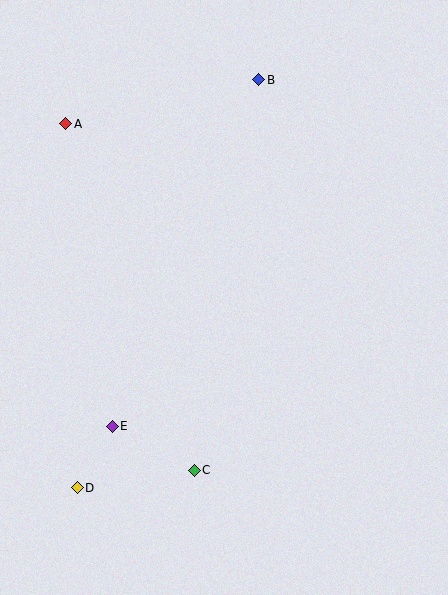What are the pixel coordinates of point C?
Point C is at (194, 470).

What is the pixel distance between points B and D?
The distance between B and D is 446 pixels.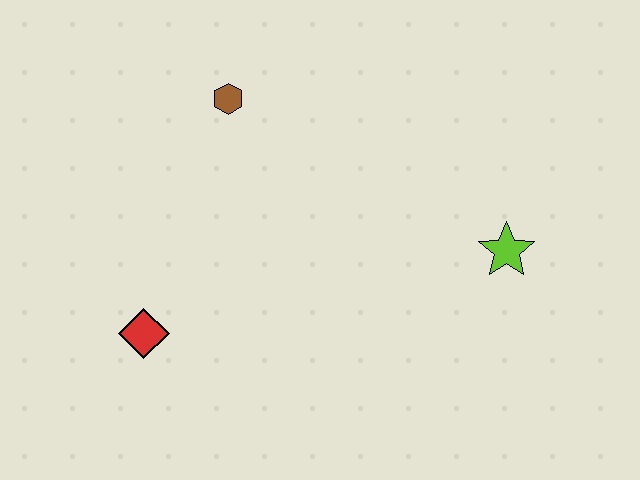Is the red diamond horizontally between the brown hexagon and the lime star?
No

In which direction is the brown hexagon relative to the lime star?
The brown hexagon is to the left of the lime star.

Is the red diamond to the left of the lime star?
Yes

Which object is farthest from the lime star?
The red diamond is farthest from the lime star.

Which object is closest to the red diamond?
The brown hexagon is closest to the red diamond.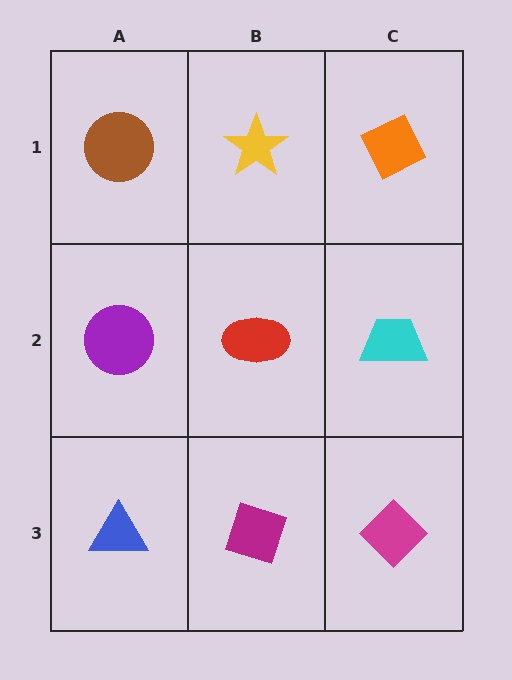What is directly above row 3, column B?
A red ellipse.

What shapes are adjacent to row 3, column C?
A cyan trapezoid (row 2, column C), a magenta diamond (row 3, column B).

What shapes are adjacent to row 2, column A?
A brown circle (row 1, column A), a blue triangle (row 3, column A), a red ellipse (row 2, column B).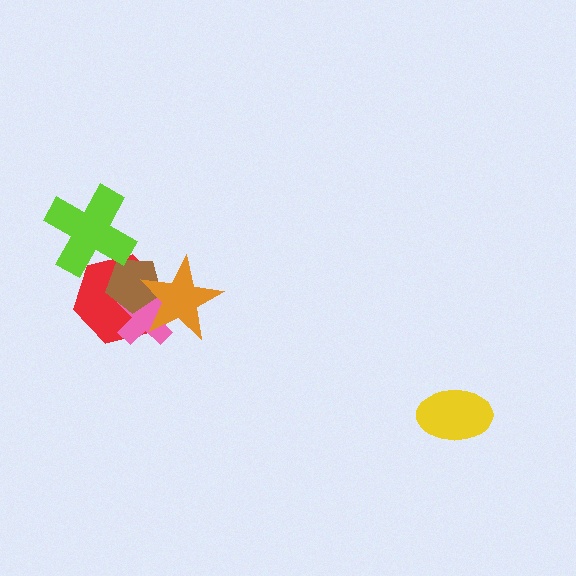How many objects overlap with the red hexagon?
4 objects overlap with the red hexagon.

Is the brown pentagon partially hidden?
Yes, it is partially covered by another shape.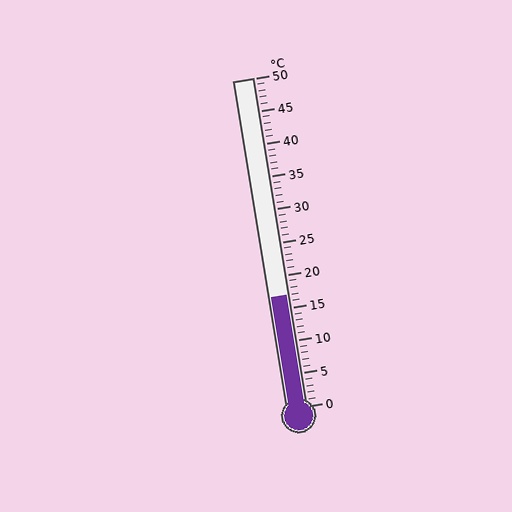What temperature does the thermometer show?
The thermometer shows approximately 17°C.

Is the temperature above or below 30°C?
The temperature is below 30°C.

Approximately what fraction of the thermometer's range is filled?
The thermometer is filled to approximately 35% of its range.